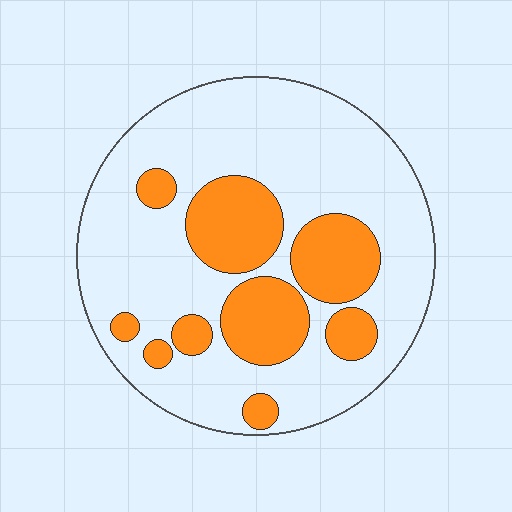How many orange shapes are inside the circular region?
9.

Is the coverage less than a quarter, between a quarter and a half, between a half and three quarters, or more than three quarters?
Between a quarter and a half.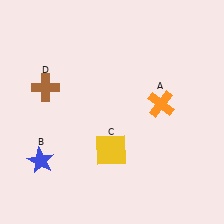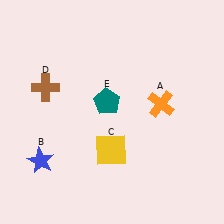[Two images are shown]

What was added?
A teal pentagon (E) was added in Image 2.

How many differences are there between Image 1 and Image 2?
There is 1 difference between the two images.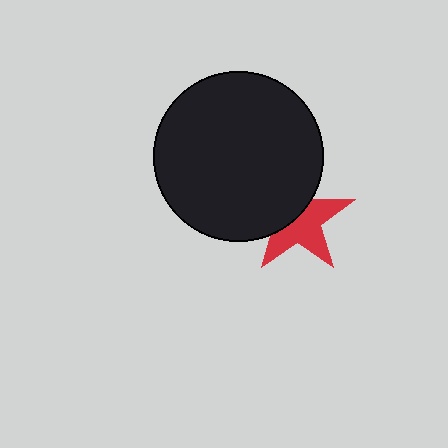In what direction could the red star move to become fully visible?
The red star could move toward the lower-right. That would shift it out from behind the black circle entirely.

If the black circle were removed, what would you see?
You would see the complete red star.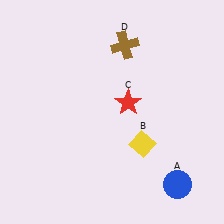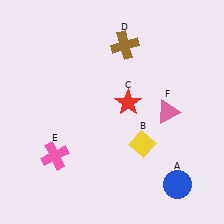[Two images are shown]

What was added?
A pink cross (E), a pink triangle (F) were added in Image 2.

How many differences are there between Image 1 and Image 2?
There are 2 differences between the two images.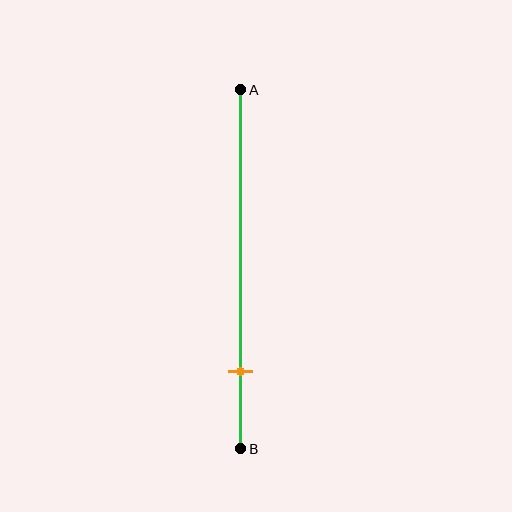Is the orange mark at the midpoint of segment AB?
No, the mark is at about 80% from A, not at the 50% midpoint.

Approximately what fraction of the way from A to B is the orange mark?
The orange mark is approximately 80% of the way from A to B.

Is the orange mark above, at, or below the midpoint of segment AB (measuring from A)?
The orange mark is below the midpoint of segment AB.